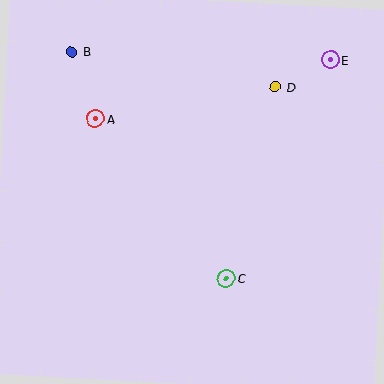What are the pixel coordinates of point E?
Point E is at (330, 60).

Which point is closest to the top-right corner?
Point E is closest to the top-right corner.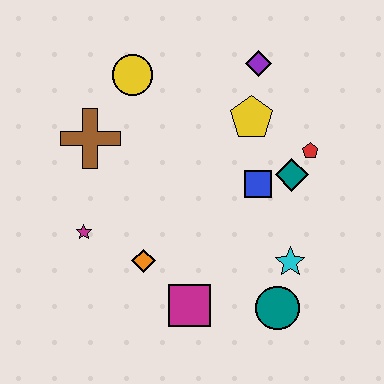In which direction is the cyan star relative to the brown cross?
The cyan star is to the right of the brown cross.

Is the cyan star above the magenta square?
Yes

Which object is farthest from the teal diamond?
The magenta star is farthest from the teal diamond.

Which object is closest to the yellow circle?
The brown cross is closest to the yellow circle.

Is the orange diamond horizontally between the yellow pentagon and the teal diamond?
No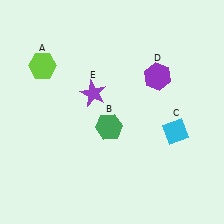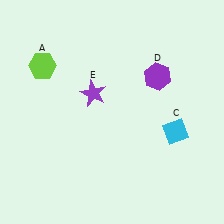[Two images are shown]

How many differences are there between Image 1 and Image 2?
There is 1 difference between the two images.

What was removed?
The green hexagon (B) was removed in Image 2.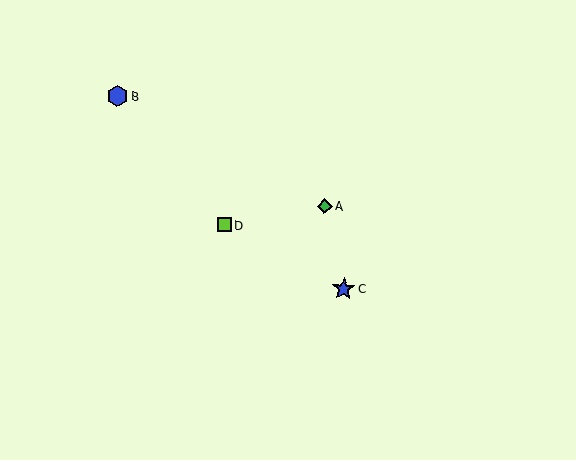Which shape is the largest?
The blue star (labeled C) is the largest.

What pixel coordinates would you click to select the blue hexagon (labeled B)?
Click at (117, 96) to select the blue hexagon B.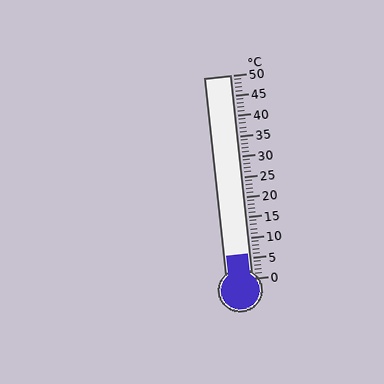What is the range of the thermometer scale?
The thermometer scale ranges from 0°C to 50°C.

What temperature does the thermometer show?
The thermometer shows approximately 6°C.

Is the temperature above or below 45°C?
The temperature is below 45°C.